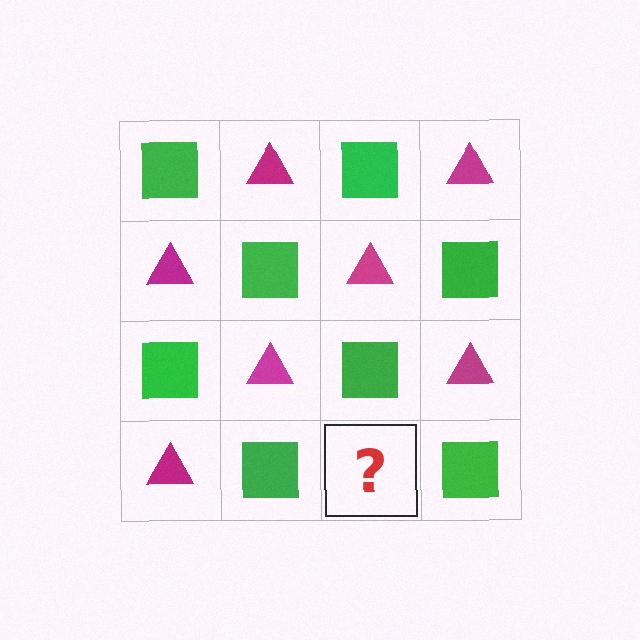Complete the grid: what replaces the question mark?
The question mark should be replaced with a magenta triangle.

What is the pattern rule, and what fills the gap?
The rule is that it alternates green square and magenta triangle in a checkerboard pattern. The gap should be filled with a magenta triangle.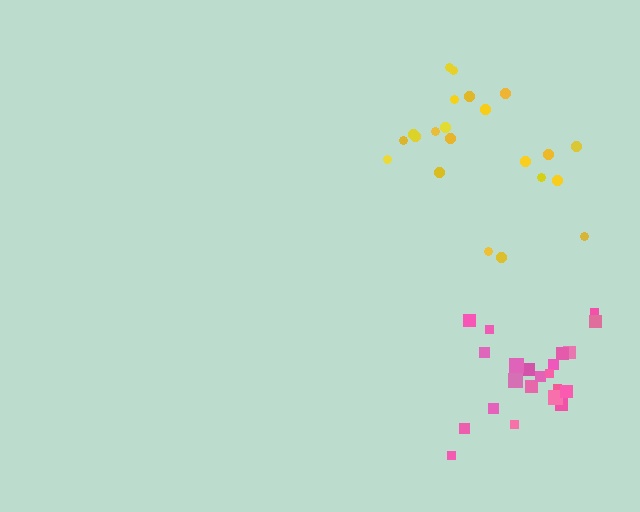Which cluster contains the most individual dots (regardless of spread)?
Yellow (22).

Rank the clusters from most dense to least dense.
pink, yellow.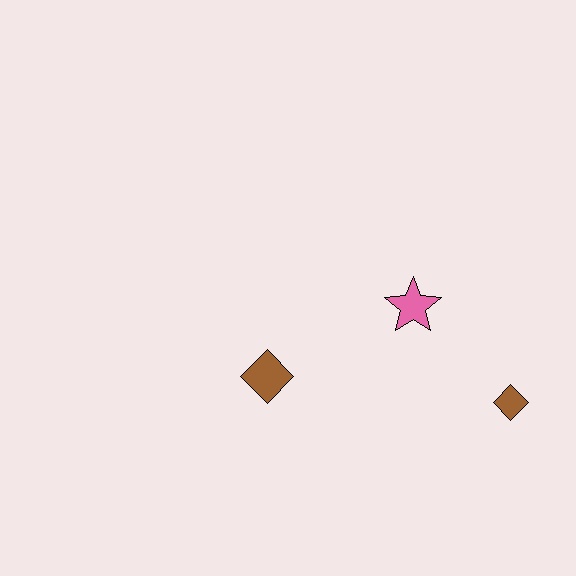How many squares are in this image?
There are no squares.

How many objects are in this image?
There are 3 objects.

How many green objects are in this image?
There are no green objects.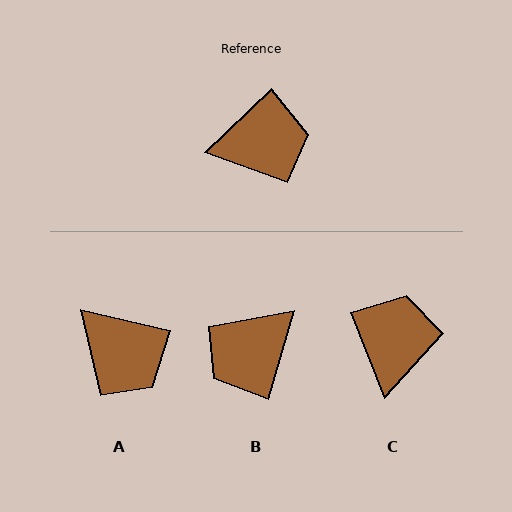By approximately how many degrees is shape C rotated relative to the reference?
Approximately 68 degrees counter-clockwise.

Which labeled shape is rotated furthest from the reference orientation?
B, about 150 degrees away.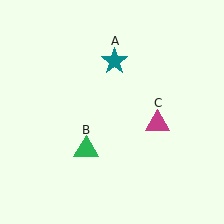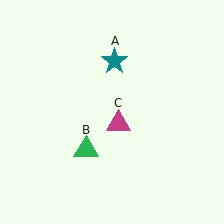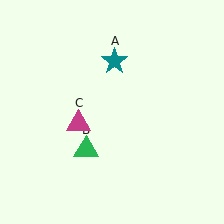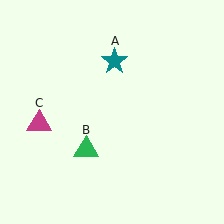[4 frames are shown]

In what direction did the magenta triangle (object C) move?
The magenta triangle (object C) moved left.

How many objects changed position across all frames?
1 object changed position: magenta triangle (object C).